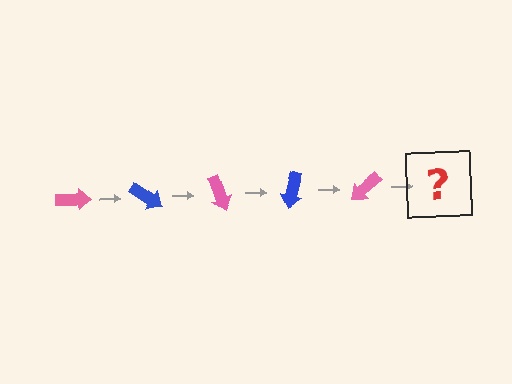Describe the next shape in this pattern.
It should be a blue arrow, rotated 175 degrees from the start.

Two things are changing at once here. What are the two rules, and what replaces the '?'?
The two rules are that it rotates 35 degrees each step and the color cycles through pink and blue. The '?' should be a blue arrow, rotated 175 degrees from the start.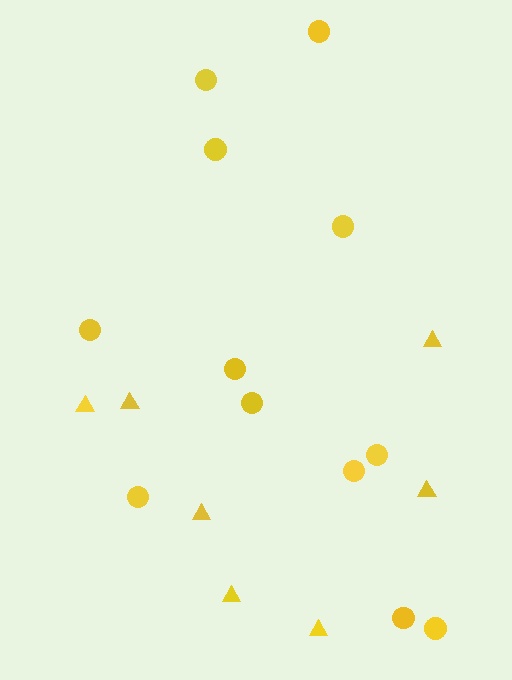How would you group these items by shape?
There are 2 groups: one group of triangles (7) and one group of circles (12).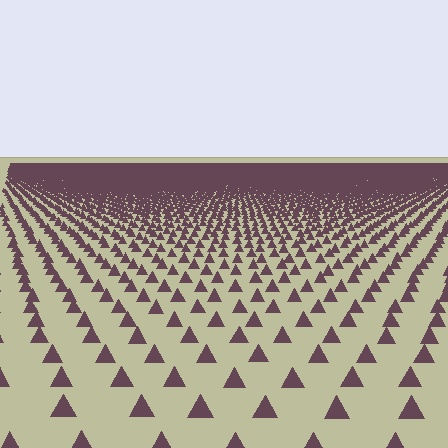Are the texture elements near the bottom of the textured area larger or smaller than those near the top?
Larger. Near the bottom, elements are closer to the viewer and appear at a bigger on-screen size.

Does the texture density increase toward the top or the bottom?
Density increases toward the top.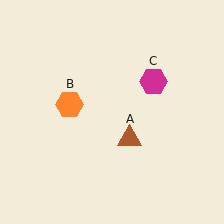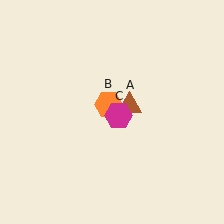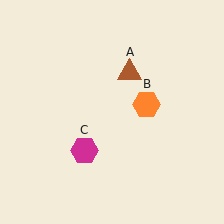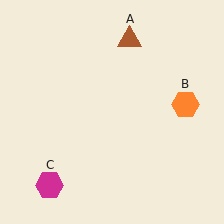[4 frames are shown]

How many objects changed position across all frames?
3 objects changed position: brown triangle (object A), orange hexagon (object B), magenta hexagon (object C).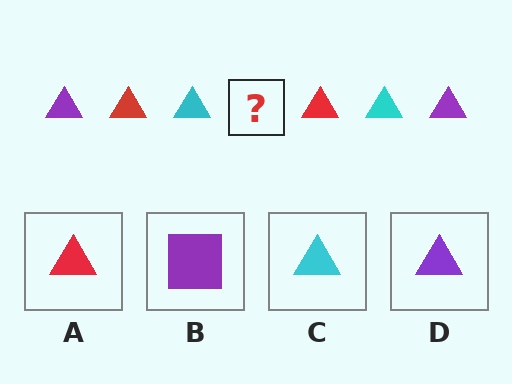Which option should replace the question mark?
Option D.